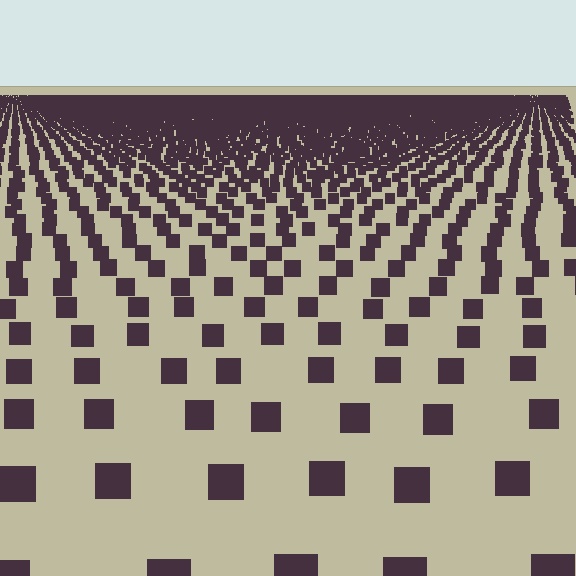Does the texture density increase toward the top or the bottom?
Density increases toward the top.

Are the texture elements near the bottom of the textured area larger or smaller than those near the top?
Larger. Near the bottom, elements are closer to the viewer and appear at a bigger on-screen size.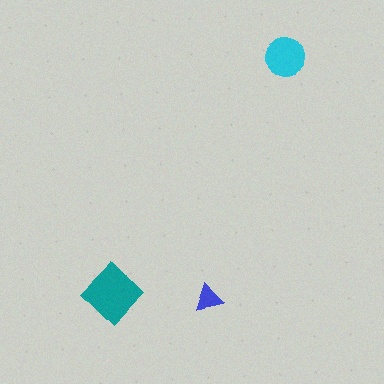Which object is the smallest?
The blue triangle.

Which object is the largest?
The teal diamond.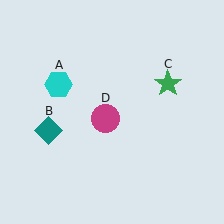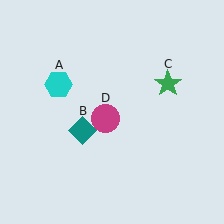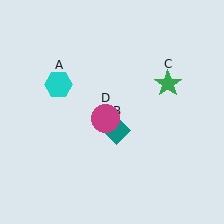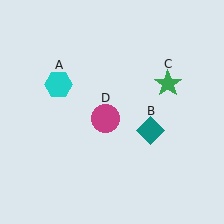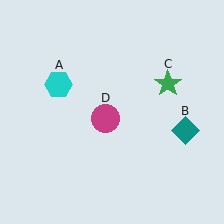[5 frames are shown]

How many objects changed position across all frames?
1 object changed position: teal diamond (object B).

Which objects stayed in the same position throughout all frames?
Cyan hexagon (object A) and green star (object C) and magenta circle (object D) remained stationary.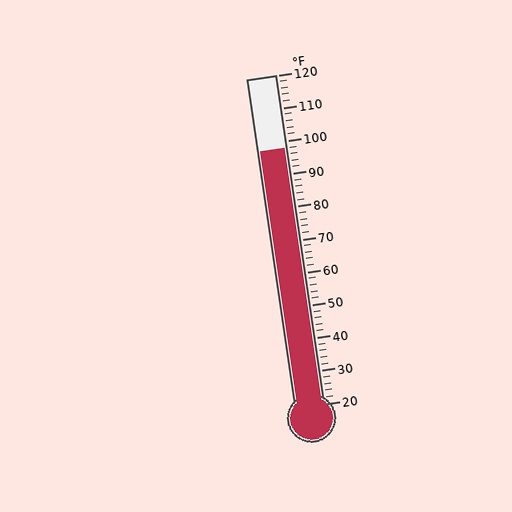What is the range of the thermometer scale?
The thermometer scale ranges from 20°F to 120°F.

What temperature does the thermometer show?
The thermometer shows approximately 98°F.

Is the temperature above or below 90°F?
The temperature is above 90°F.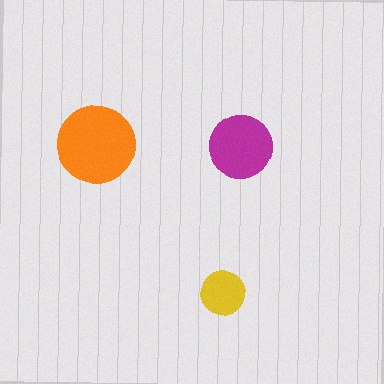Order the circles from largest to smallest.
the orange one, the magenta one, the yellow one.